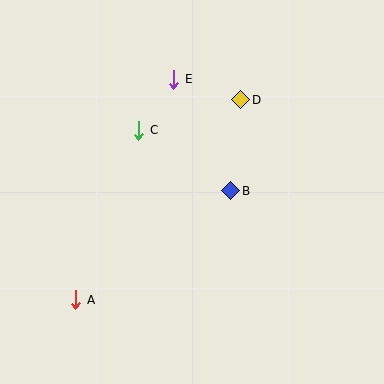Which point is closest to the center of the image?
Point B at (231, 191) is closest to the center.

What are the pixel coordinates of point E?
Point E is at (174, 79).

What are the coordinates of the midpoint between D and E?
The midpoint between D and E is at (207, 89).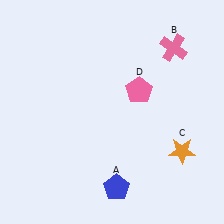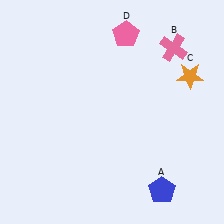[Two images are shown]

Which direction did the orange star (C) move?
The orange star (C) moved up.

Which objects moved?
The objects that moved are: the blue pentagon (A), the orange star (C), the pink pentagon (D).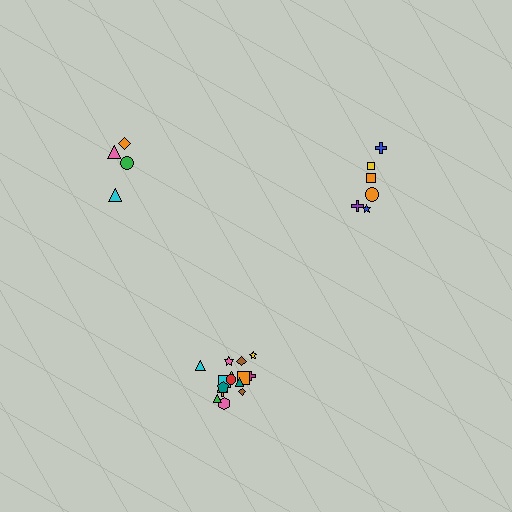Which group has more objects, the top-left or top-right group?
The top-right group.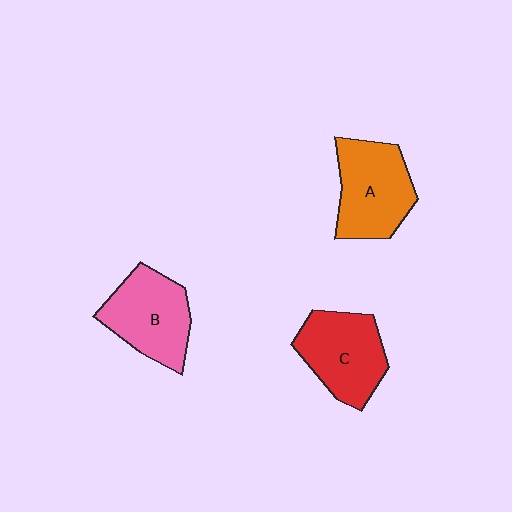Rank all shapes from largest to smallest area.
From largest to smallest: A (orange), C (red), B (pink).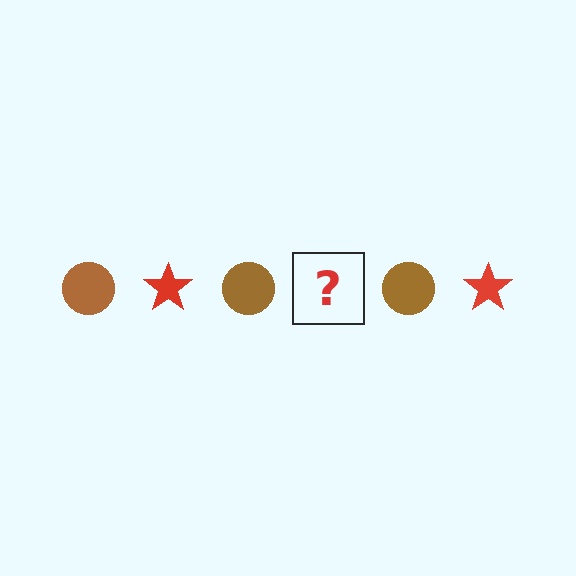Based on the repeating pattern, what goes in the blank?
The blank should be a red star.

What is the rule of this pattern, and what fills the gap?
The rule is that the pattern alternates between brown circle and red star. The gap should be filled with a red star.